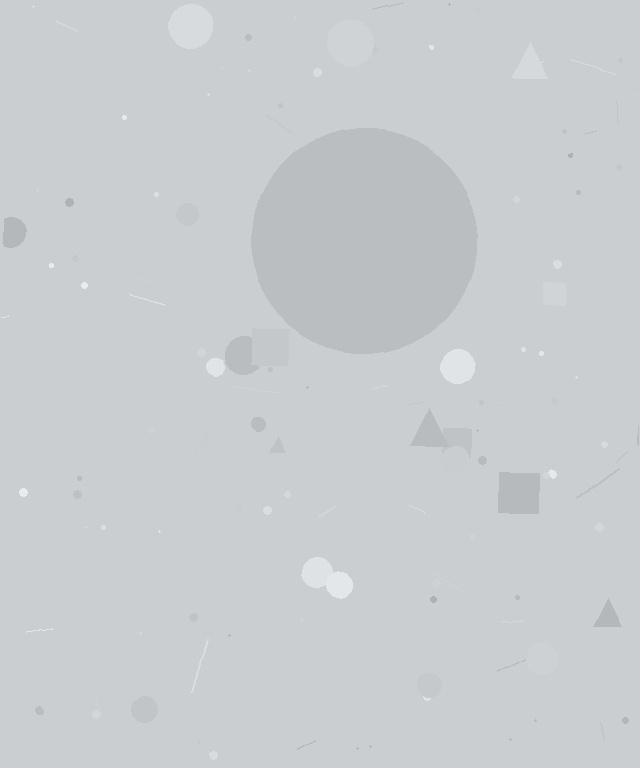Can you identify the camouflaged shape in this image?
The camouflaged shape is a circle.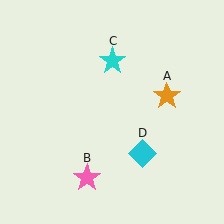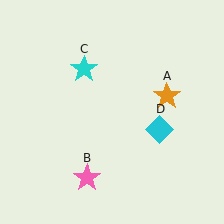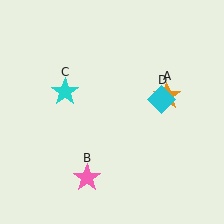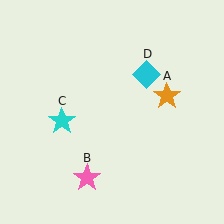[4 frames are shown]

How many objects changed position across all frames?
2 objects changed position: cyan star (object C), cyan diamond (object D).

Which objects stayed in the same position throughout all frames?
Orange star (object A) and pink star (object B) remained stationary.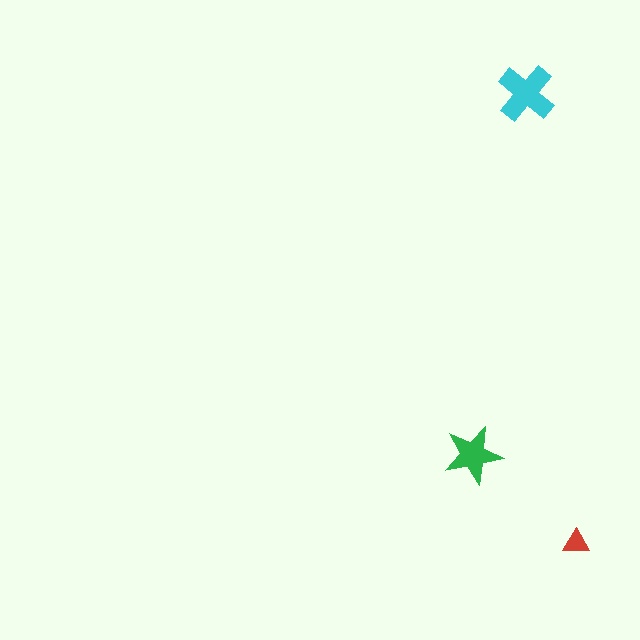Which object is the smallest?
The red triangle.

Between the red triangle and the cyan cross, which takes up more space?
The cyan cross.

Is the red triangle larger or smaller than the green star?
Smaller.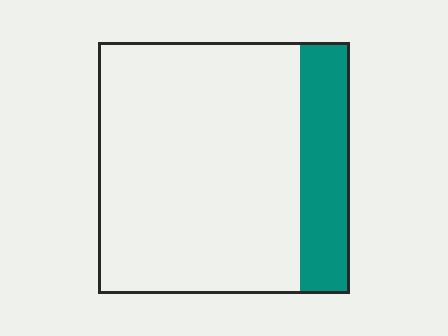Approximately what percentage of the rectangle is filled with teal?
Approximately 20%.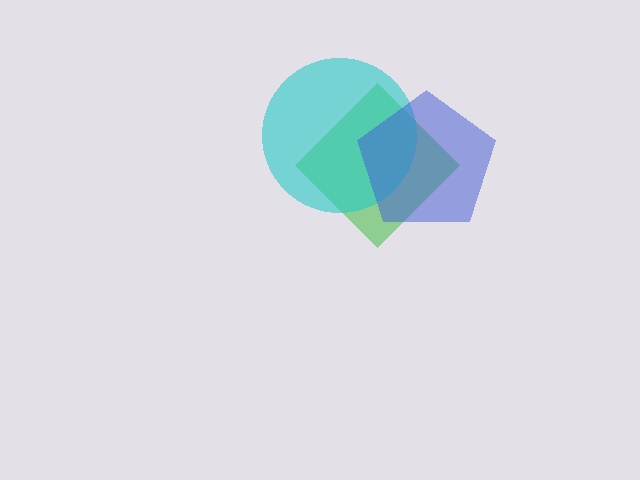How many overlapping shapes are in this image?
There are 3 overlapping shapes in the image.